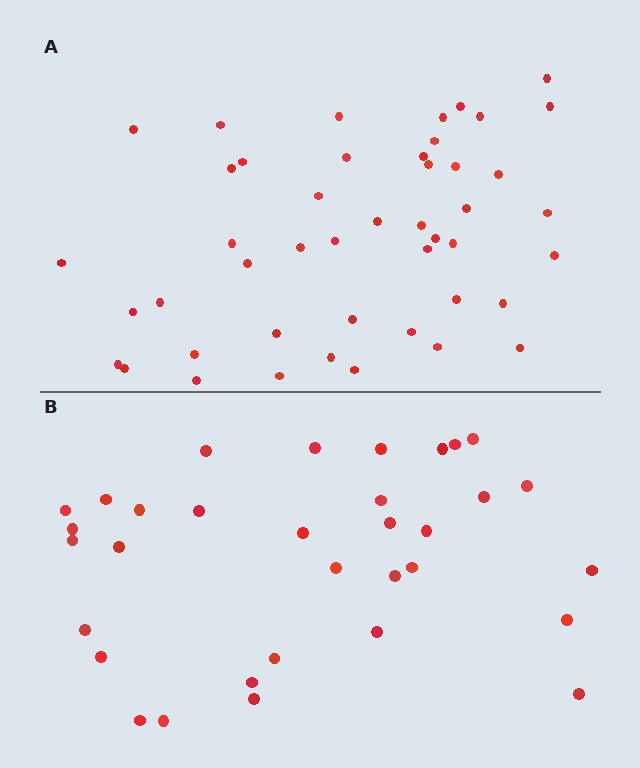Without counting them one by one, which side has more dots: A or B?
Region A (the top region) has more dots.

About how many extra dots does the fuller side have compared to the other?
Region A has approximately 15 more dots than region B.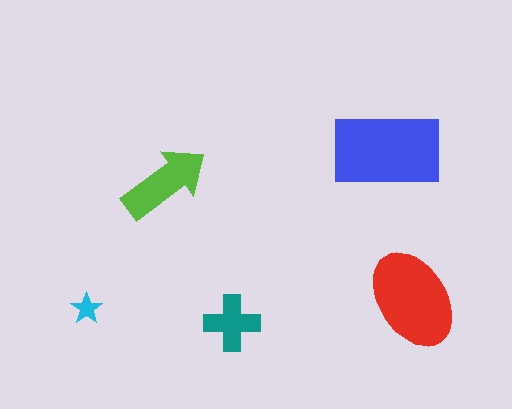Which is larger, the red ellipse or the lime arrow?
The red ellipse.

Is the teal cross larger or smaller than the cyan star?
Larger.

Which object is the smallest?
The cyan star.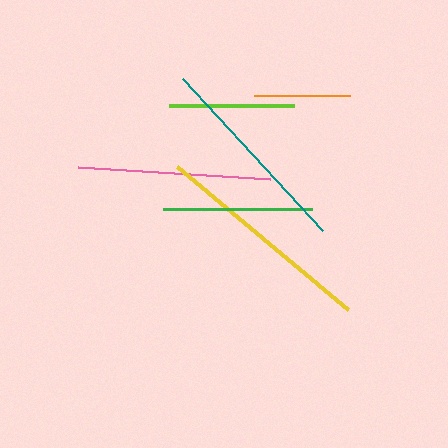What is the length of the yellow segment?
The yellow segment is approximately 222 pixels long.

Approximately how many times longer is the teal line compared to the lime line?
The teal line is approximately 1.7 times the length of the lime line.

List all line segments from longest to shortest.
From longest to shortest: yellow, teal, pink, green, lime, orange.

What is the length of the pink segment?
The pink segment is approximately 193 pixels long.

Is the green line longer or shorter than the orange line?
The green line is longer than the orange line.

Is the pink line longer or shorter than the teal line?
The teal line is longer than the pink line.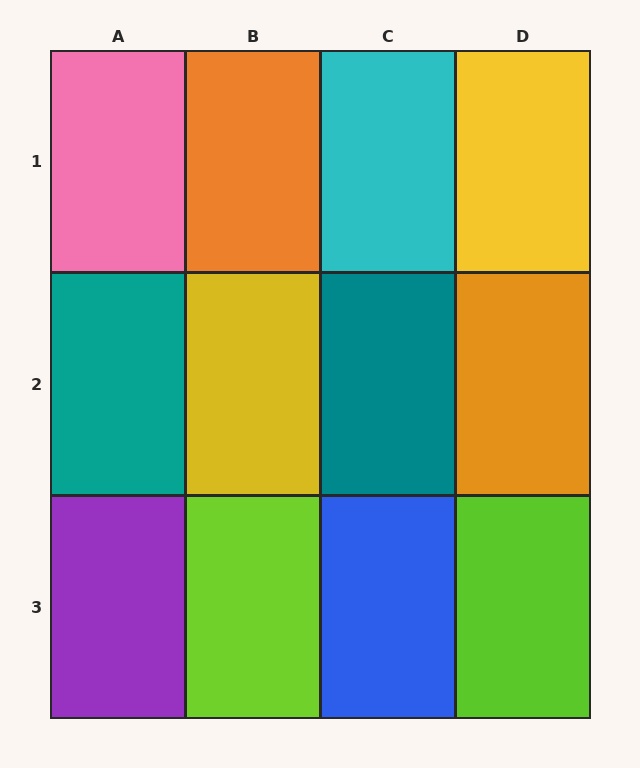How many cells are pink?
1 cell is pink.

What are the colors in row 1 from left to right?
Pink, orange, cyan, yellow.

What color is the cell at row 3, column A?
Purple.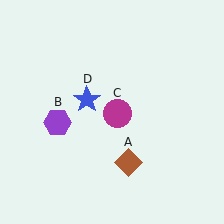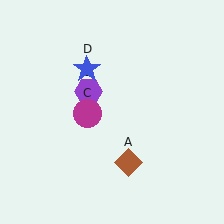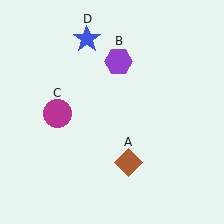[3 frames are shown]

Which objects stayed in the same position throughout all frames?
Brown diamond (object A) remained stationary.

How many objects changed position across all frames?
3 objects changed position: purple hexagon (object B), magenta circle (object C), blue star (object D).